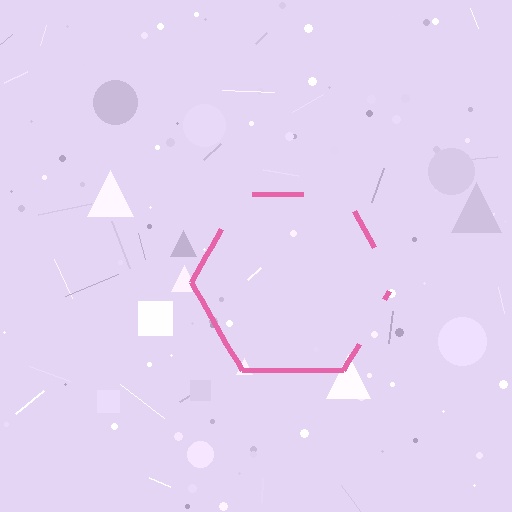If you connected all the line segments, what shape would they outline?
They would outline a hexagon.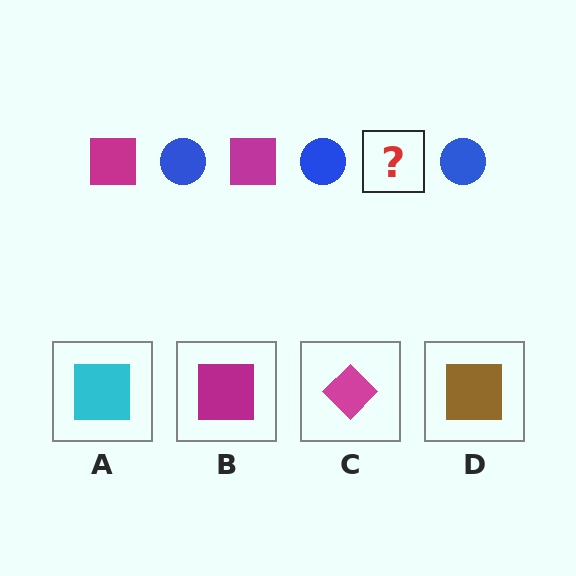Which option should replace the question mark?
Option B.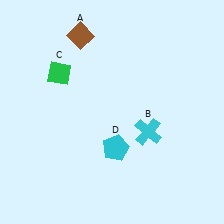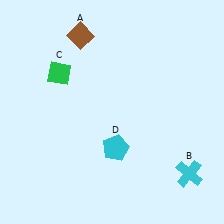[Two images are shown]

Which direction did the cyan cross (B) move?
The cyan cross (B) moved down.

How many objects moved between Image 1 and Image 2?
1 object moved between the two images.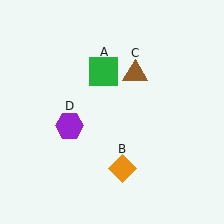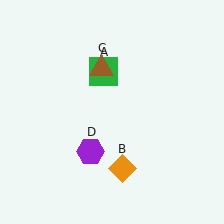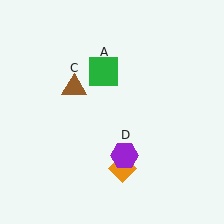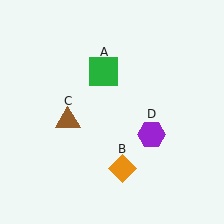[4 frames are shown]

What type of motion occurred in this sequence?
The brown triangle (object C), purple hexagon (object D) rotated counterclockwise around the center of the scene.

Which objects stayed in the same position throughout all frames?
Green square (object A) and orange diamond (object B) remained stationary.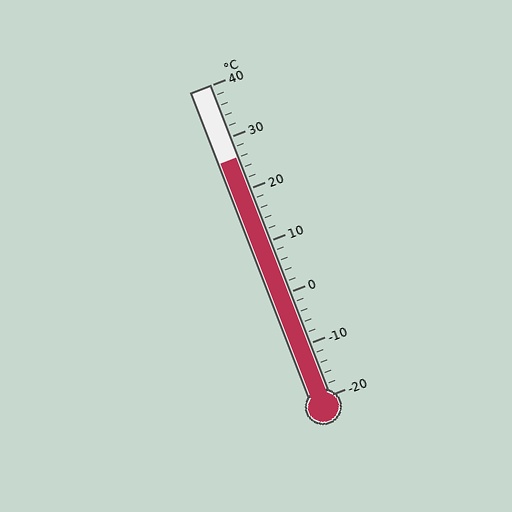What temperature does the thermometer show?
The thermometer shows approximately 26°C.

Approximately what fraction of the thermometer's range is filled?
The thermometer is filled to approximately 75% of its range.